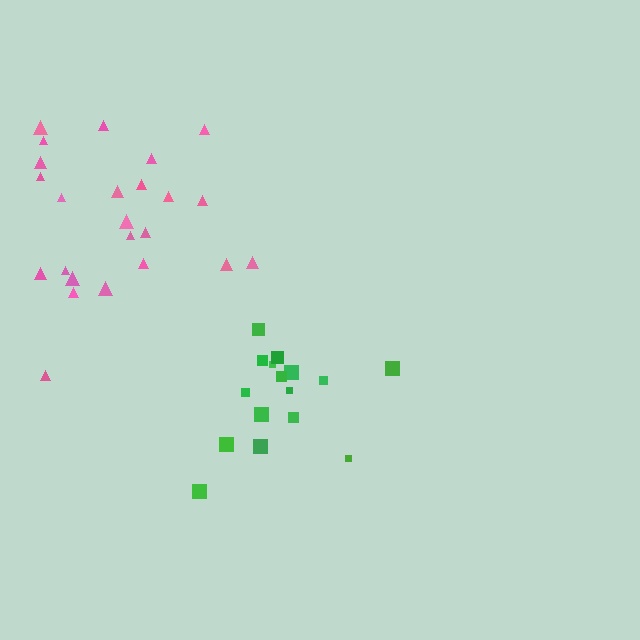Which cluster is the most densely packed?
Pink.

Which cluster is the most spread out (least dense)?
Green.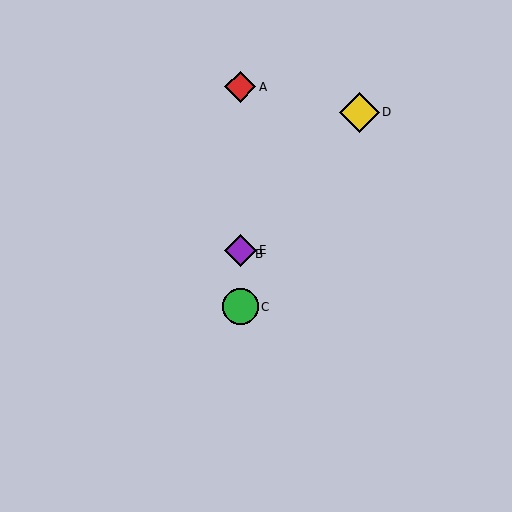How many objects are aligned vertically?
4 objects (A, B, C, E) are aligned vertically.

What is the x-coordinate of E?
Object E is at x≈240.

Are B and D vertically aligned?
No, B is at x≈240 and D is at x≈359.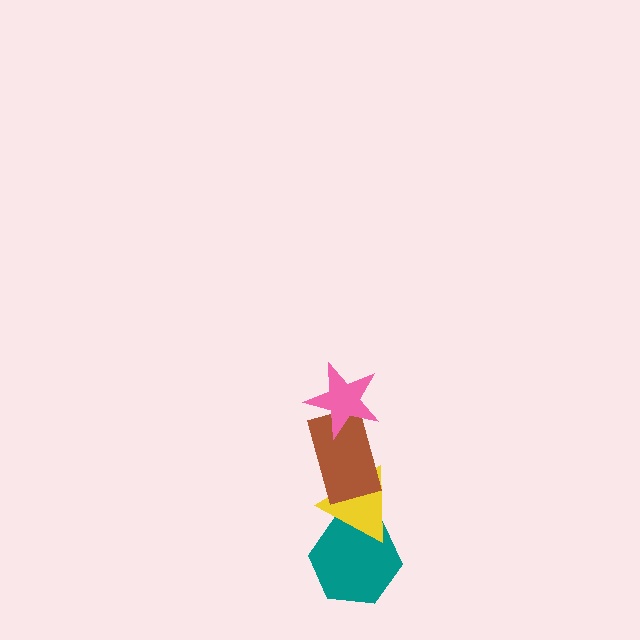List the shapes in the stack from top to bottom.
From top to bottom: the pink star, the brown rectangle, the yellow triangle, the teal hexagon.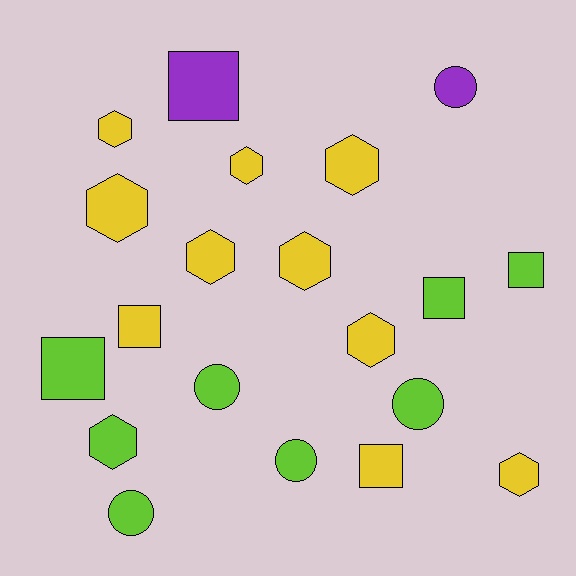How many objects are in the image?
There are 20 objects.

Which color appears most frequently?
Yellow, with 10 objects.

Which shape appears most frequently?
Hexagon, with 9 objects.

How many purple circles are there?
There is 1 purple circle.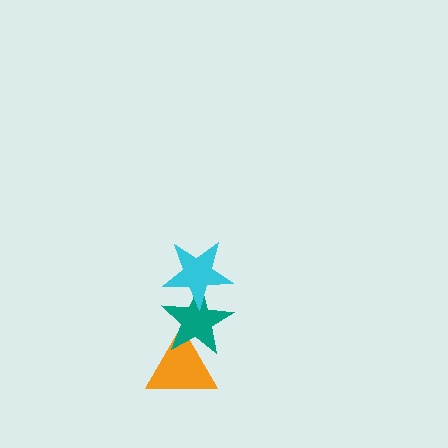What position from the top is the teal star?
The teal star is 2nd from the top.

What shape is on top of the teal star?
The cyan star is on top of the teal star.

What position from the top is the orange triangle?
The orange triangle is 3rd from the top.